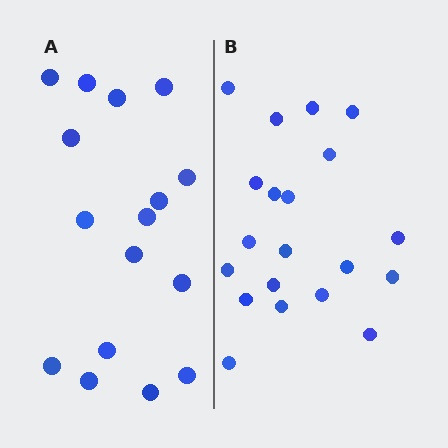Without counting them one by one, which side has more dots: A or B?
Region B (the right region) has more dots.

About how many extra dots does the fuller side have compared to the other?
Region B has about 4 more dots than region A.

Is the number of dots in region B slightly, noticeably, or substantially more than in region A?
Region B has noticeably more, but not dramatically so. The ratio is roughly 1.2 to 1.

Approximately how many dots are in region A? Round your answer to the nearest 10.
About 20 dots. (The exact count is 16, which rounds to 20.)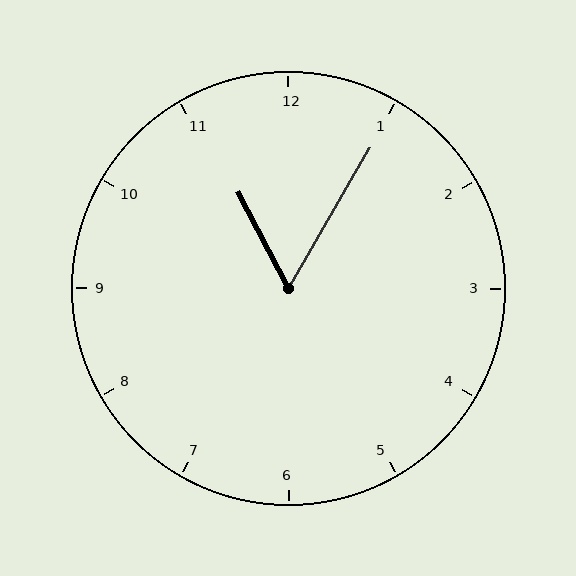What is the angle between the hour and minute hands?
Approximately 58 degrees.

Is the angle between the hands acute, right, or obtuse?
It is acute.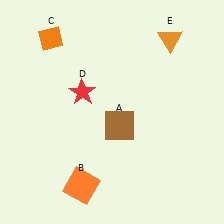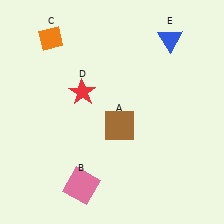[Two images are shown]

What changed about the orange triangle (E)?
In Image 1, E is orange. In Image 2, it changed to blue.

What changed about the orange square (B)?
In Image 1, B is orange. In Image 2, it changed to pink.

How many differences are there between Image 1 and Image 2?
There are 2 differences between the two images.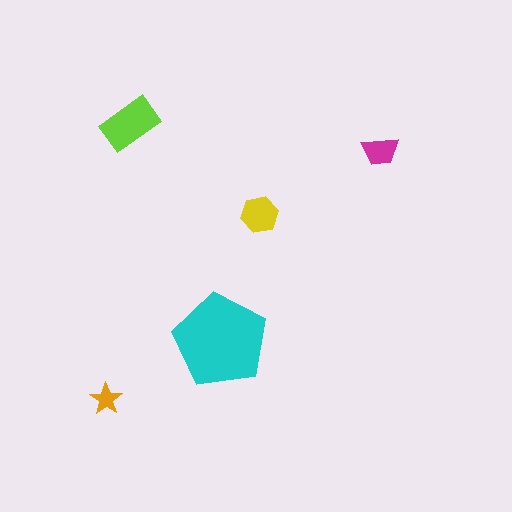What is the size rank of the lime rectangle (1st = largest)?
2nd.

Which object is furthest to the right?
The magenta trapezoid is rightmost.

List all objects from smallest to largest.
The orange star, the magenta trapezoid, the yellow hexagon, the lime rectangle, the cyan pentagon.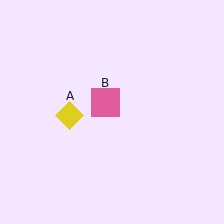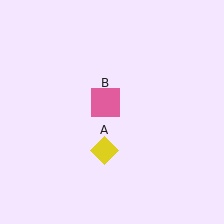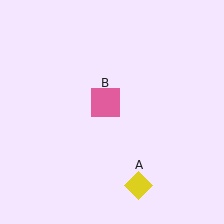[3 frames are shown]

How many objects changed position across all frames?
1 object changed position: yellow diamond (object A).